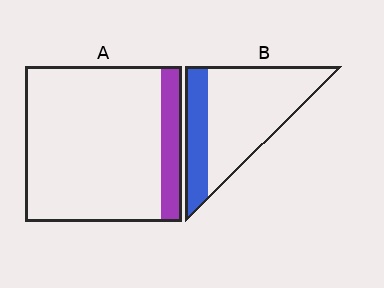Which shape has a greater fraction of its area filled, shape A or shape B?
Shape B.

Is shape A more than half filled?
No.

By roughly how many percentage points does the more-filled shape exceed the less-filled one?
By roughly 15 percentage points (B over A).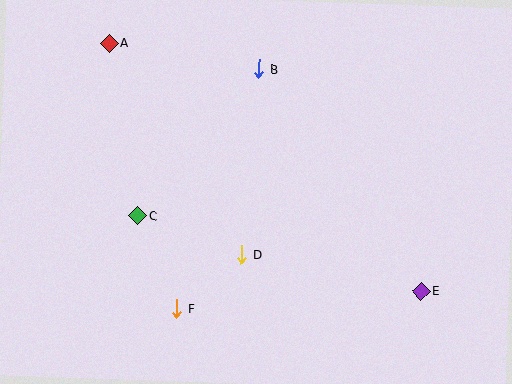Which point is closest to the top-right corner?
Point B is closest to the top-right corner.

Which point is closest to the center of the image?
Point D at (242, 254) is closest to the center.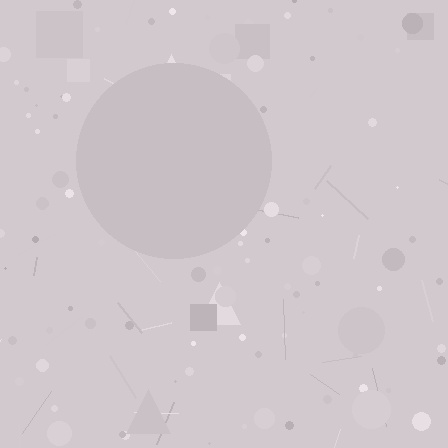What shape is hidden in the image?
A circle is hidden in the image.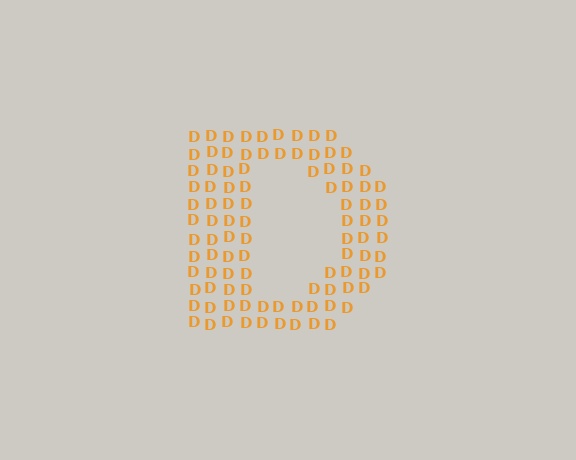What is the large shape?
The large shape is the letter D.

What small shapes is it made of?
It is made of small letter D's.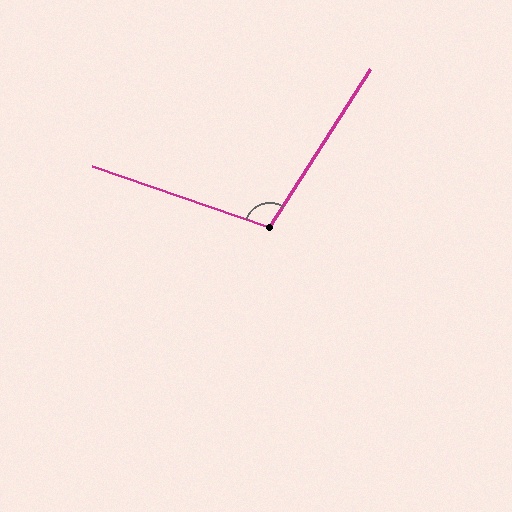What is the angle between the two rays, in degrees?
Approximately 103 degrees.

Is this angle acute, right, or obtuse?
It is obtuse.